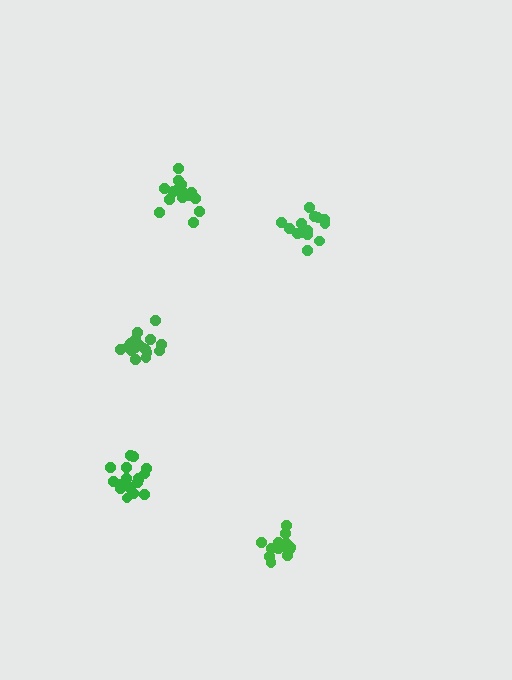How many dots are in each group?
Group 1: 15 dots, Group 2: 14 dots, Group 3: 15 dots, Group 4: 19 dots, Group 5: 17 dots (80 total).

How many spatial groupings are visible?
There are 5 spatial groupings.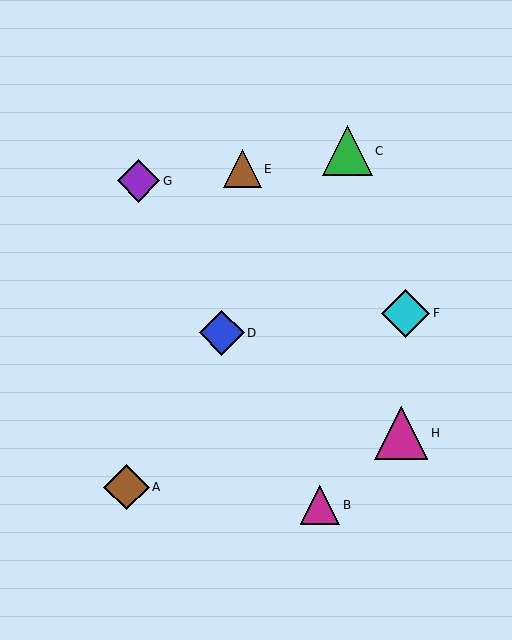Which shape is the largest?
The magenta triangle (labeled H) is the largest.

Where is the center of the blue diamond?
The center of the blue diamond is at (222, 333).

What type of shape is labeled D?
Shape D is a blue diamond.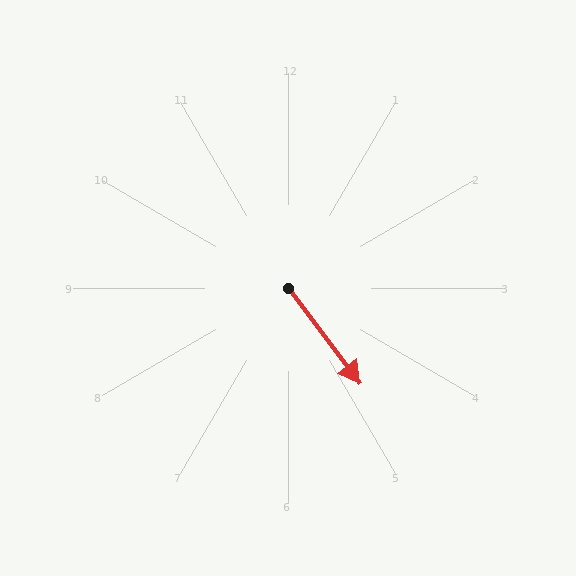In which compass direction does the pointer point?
Southeast.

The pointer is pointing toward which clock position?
Roughly 5 o'clock.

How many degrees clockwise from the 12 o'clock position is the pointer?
Approximately 143 degrees.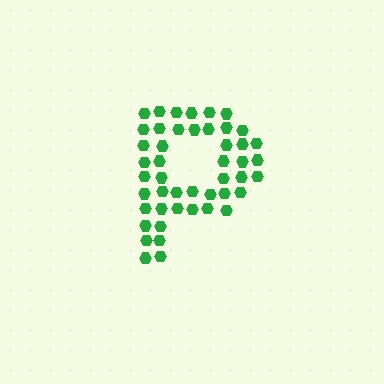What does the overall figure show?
The overall figure shows the letter P.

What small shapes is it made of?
It is made of small hexagons.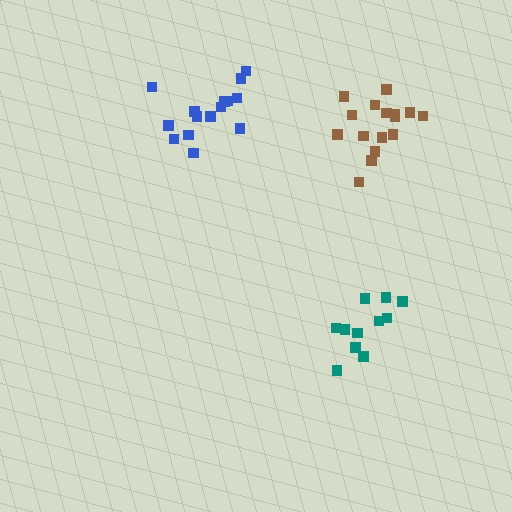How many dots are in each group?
Group 1: 16 dots, Group 2: 15 dots, Group 3: 12 dots (43 total).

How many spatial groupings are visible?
There are 3 spatial groupings.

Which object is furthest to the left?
The blue cluster is leftmost.